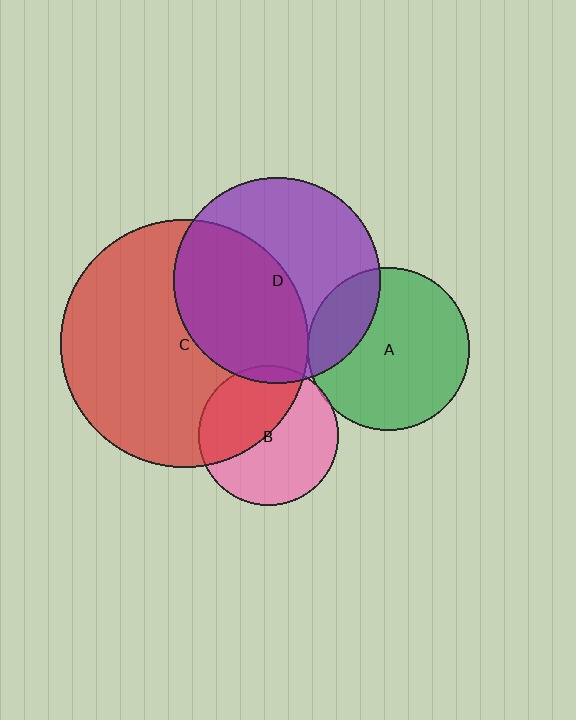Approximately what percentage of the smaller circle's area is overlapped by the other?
Approximately 5%.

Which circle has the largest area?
Circle C (red).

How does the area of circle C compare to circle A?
Approximately 2.3 times.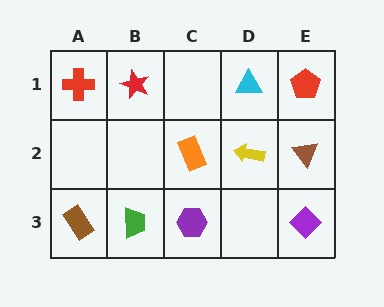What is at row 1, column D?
A cyan triangle.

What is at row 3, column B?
A green trapezoid.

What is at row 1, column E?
A red pentagon.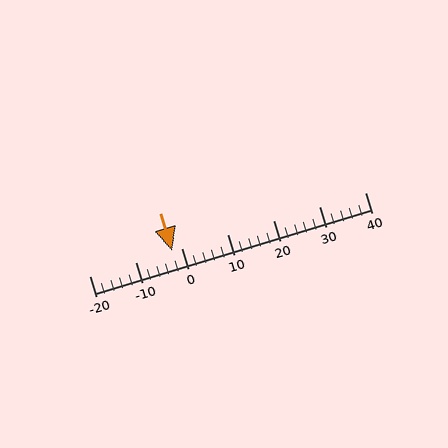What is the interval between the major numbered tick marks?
The major tick marks are spaced 10 units apart.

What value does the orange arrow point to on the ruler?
The orange arrow points to approximately -2.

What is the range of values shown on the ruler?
The ruler shows values from -20 to 40.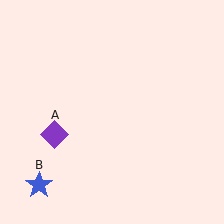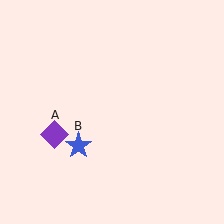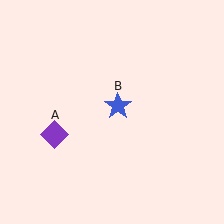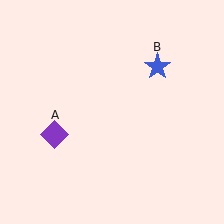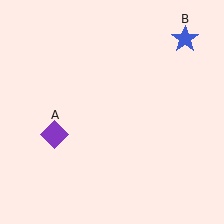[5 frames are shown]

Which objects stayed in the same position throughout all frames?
Purple diamond (object A) remained stationary.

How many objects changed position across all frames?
1 object changed position: blue star (object B).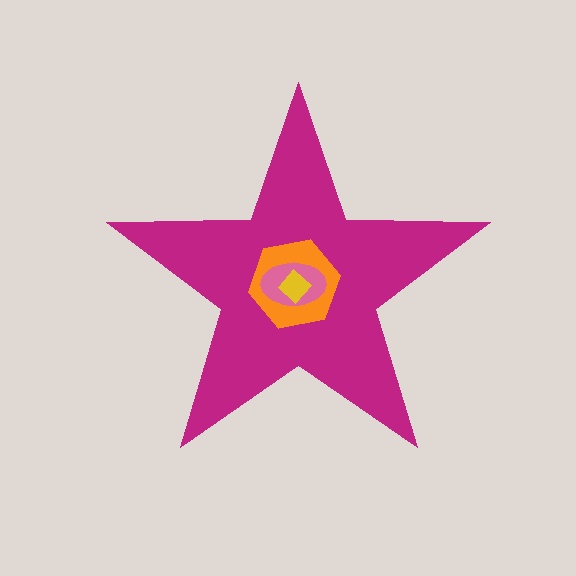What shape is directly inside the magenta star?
The orange hexagon.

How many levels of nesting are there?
4.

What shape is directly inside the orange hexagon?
The pink ellipse.